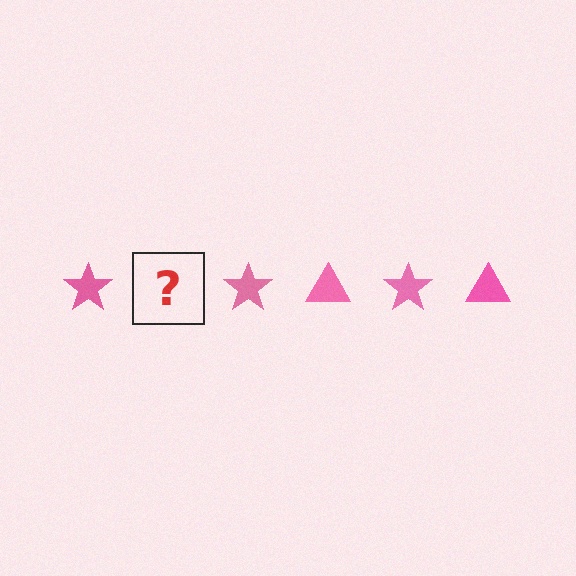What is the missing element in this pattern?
The missing element is a pink triangle.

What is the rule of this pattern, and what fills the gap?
The rule is that the pattern cycles through star, triangle shapes in pink. The gap should be filled with a pink triangle.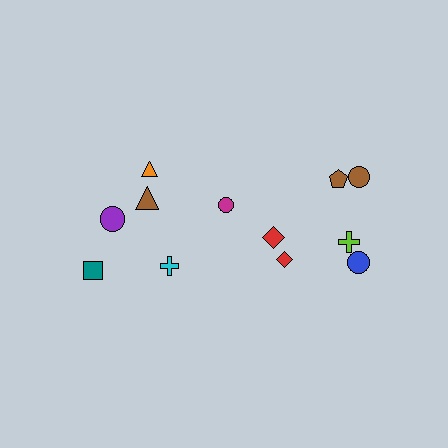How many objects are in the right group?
There are 7 objects.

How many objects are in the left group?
There are 5 objects.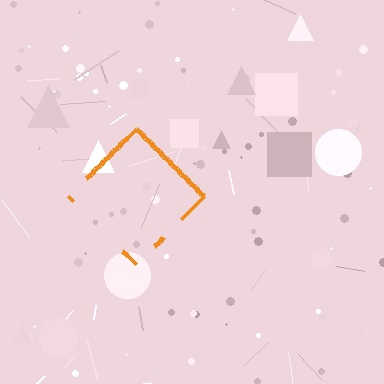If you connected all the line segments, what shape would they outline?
They would outline a diamond.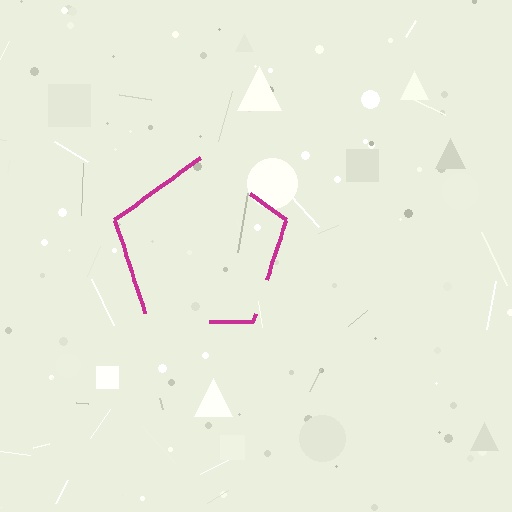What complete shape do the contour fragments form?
The contour fragments form a pentagon.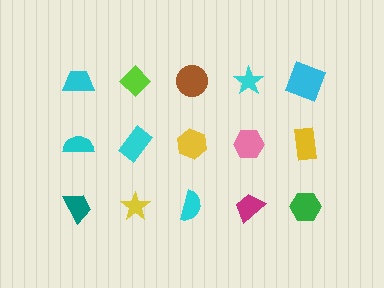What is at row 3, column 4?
A magenta trapezoid.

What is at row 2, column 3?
A yellow hexagon.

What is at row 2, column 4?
A pink hexagon.